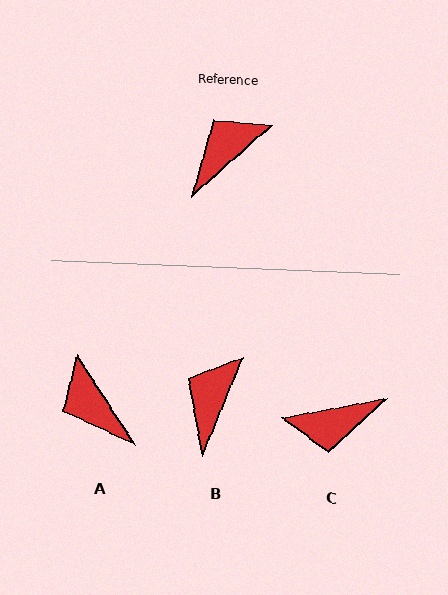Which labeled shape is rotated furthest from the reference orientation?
C, about 149 degrees away.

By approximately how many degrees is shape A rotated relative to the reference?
Approximately 81 degrees counter-clockwise.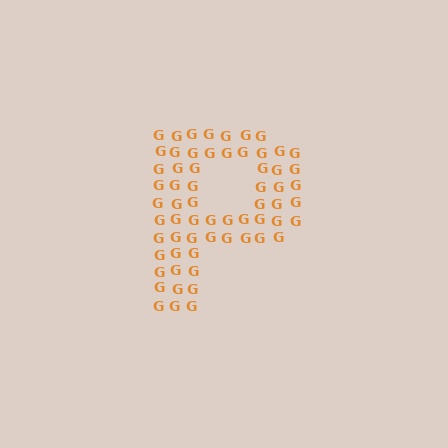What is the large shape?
The large shape is the letter P.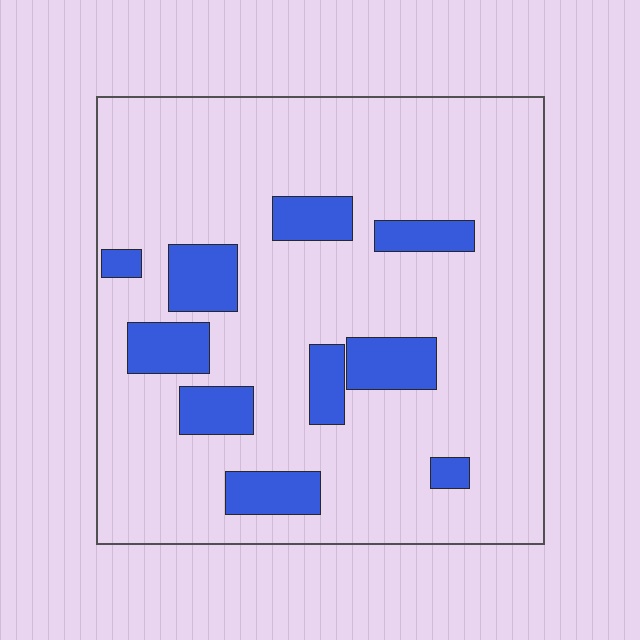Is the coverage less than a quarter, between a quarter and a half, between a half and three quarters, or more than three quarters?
Less than a quarter.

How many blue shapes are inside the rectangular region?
10.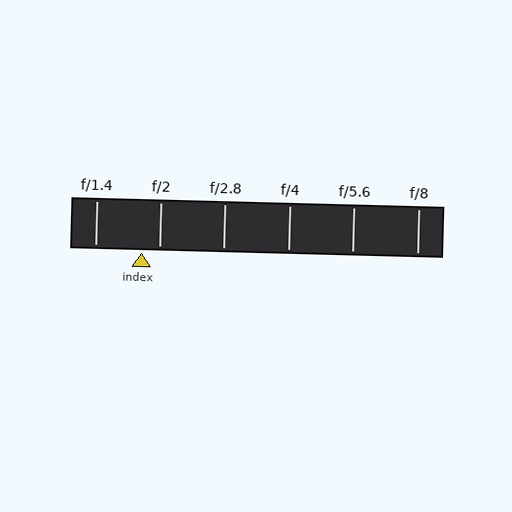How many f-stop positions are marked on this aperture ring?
There are 6 f-stop positions marked.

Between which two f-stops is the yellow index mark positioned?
The index mark is between f/1.4 and f/2.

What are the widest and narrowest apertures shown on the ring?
The widest aperture shown is f/1.4 and the narrowest is f/8.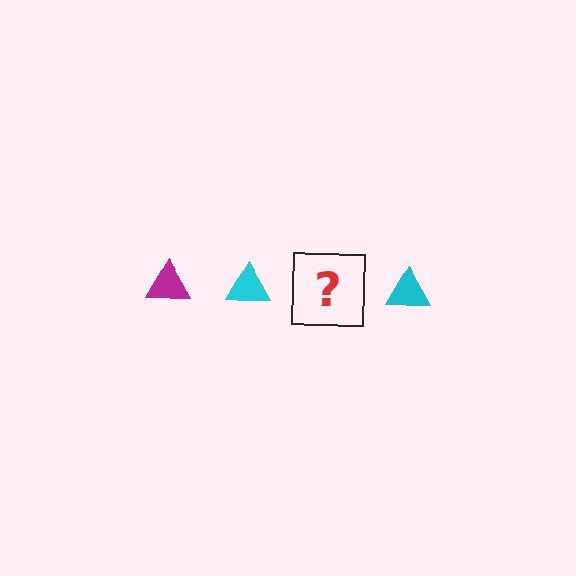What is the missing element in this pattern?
The missing element is a magenta triangle.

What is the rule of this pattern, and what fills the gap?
The rule is that the pattern cycles through magenta, cyan triangles. The gap should be filled with a magenta triangle.